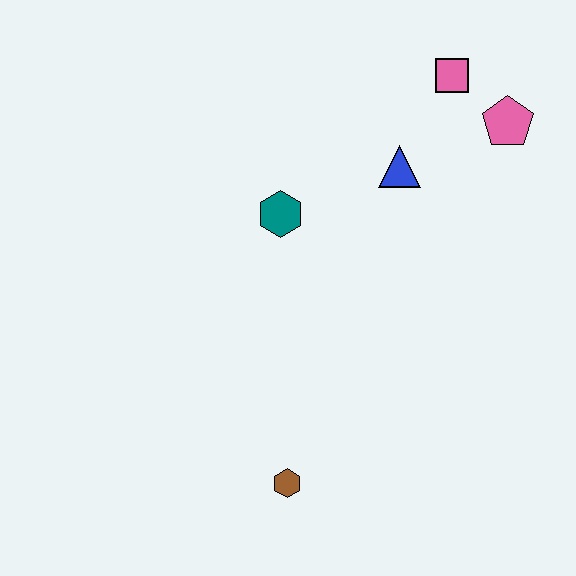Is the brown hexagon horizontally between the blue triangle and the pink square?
No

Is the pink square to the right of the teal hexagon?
Yes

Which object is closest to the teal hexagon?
The blue triangle is closest to the teal hexagon.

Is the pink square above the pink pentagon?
Yes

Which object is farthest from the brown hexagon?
The pink square is farthest from the brown hexagon.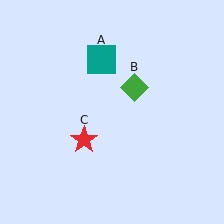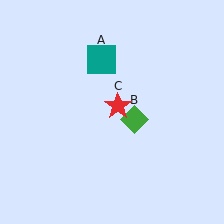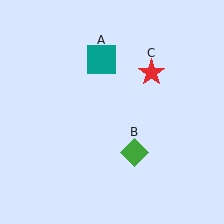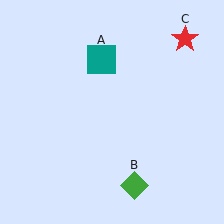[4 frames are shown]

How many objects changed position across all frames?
2 objects changed position: green diamond (object B), red star (object C).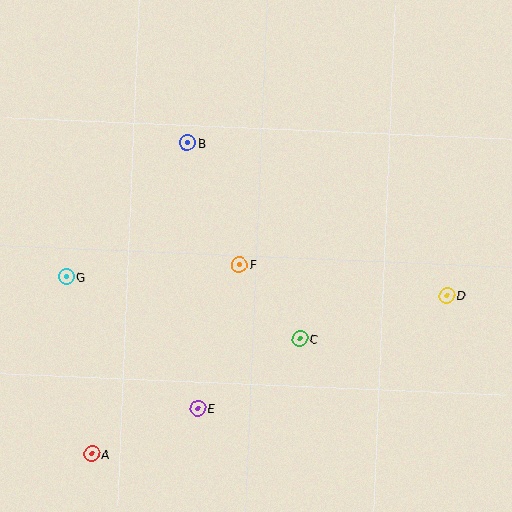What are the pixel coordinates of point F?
Point F is at (239, 265).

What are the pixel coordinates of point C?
Point C is at (300, 338).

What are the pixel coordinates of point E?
Point E is at (198, 409).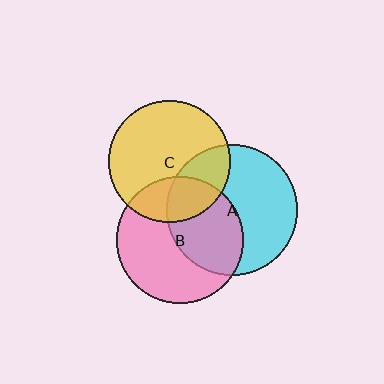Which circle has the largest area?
Circle A (cyan).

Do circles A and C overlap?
Yes.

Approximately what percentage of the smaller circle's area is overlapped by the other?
Approximately 30%.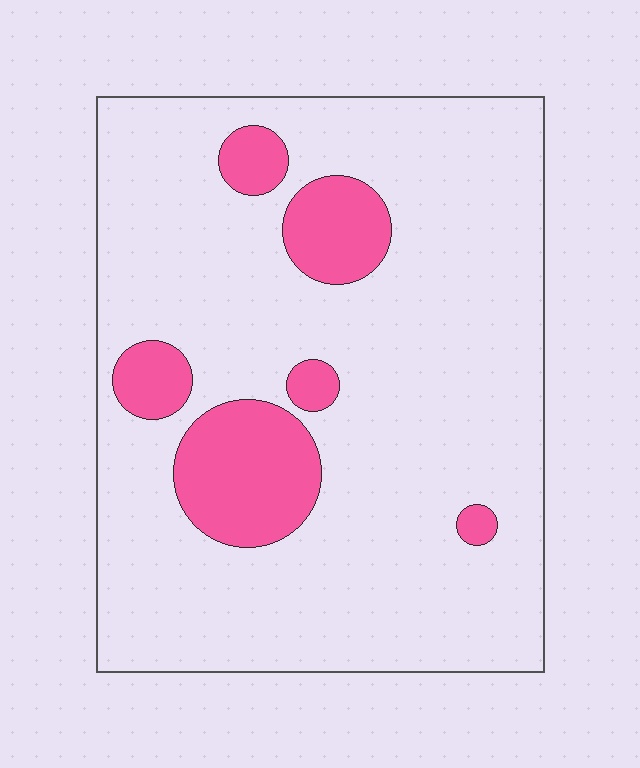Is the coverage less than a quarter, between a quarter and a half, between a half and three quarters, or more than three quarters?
Less than a quarter.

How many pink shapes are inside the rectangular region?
6.